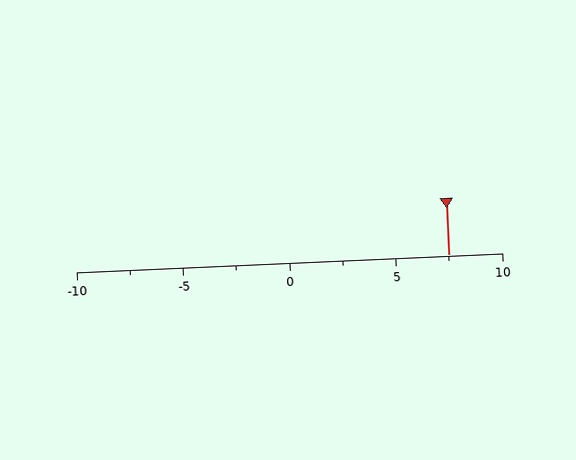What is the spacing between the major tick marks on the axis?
The major ticks are spaced 5 apart.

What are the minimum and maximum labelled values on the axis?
The axis runs from -10 to 10.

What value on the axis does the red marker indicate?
The marker indicates approximately 7.5.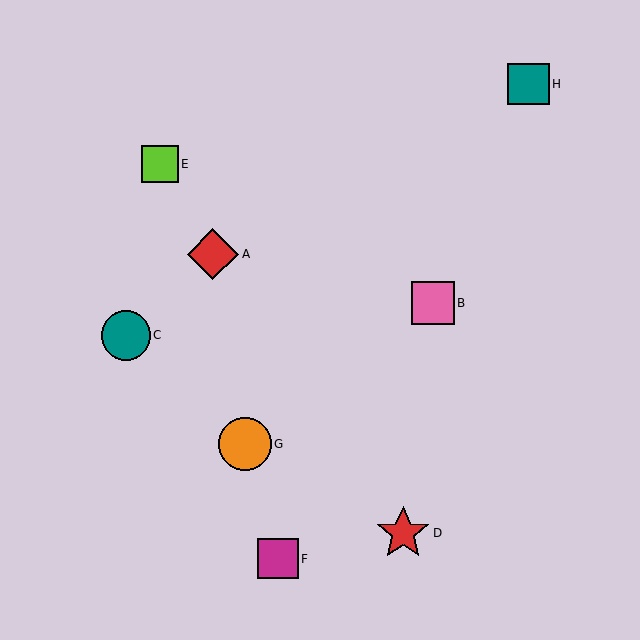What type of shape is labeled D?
Shape D is a red star.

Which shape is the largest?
The red star (labeled D) is the largest.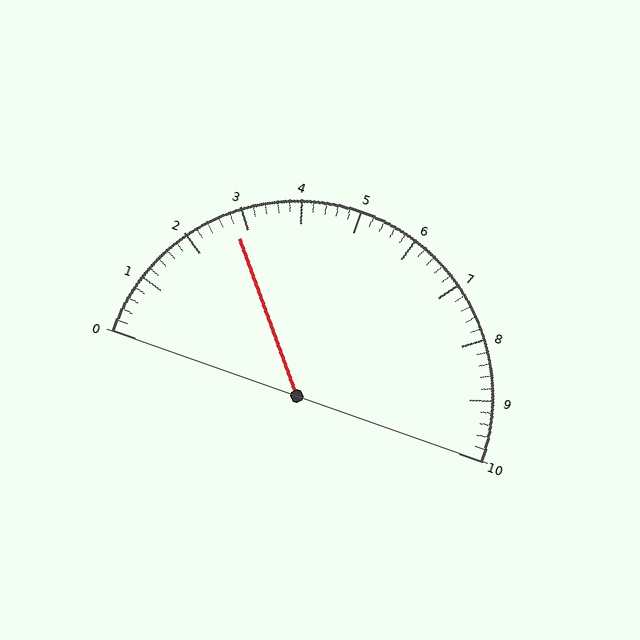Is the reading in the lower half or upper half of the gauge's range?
The reading is in the lower half of the range (0 to 10).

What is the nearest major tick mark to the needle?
The nearest major tick mark is 3.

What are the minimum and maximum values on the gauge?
The gauge ranges from 0 to 10.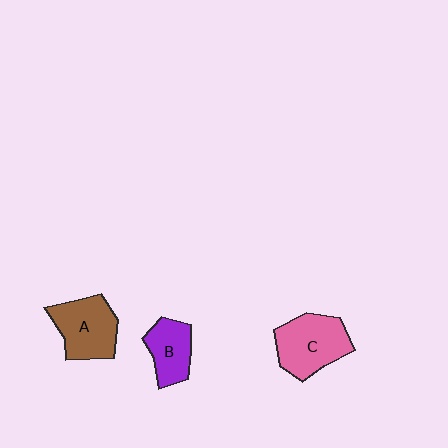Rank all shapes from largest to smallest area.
From largest to smallest: C (pink), A (brown), B (purple).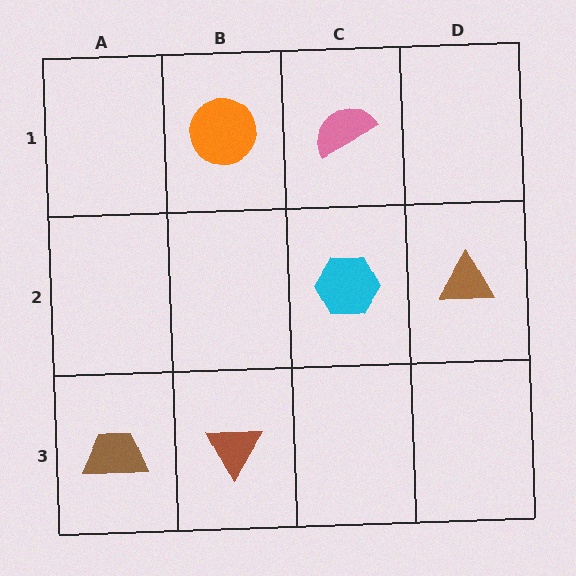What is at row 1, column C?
A pink semicircle.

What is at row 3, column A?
A brown trapezoid.